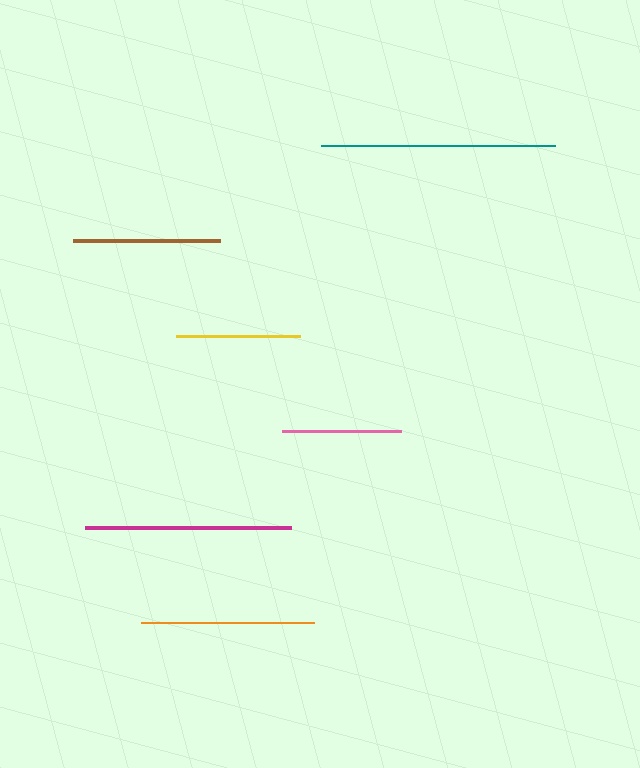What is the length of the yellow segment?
The yellow segment is approximately 125 pixels long.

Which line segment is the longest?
The teal line is the longest at approximately 234 pixels.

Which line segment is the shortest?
The pink line is the shortest at approximately 119 pixels.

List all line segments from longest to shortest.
From longest to shortest: teal, magenta, orange, brown, yellow, pink.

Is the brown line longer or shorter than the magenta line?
The magenta line is longer than the brown line.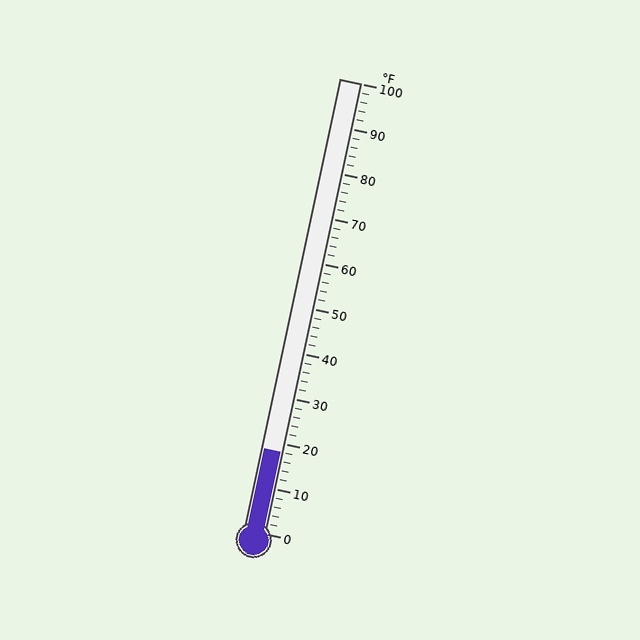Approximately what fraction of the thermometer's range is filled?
The thermometer is filled to approximately 20% of its range.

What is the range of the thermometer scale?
The thermometer scale ranges from 0°F to 100°F.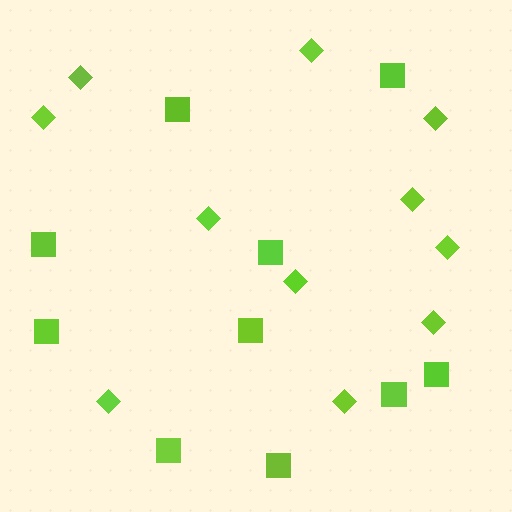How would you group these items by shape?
There are 2 groups: one group of diamonds (11) and one group of squares (10).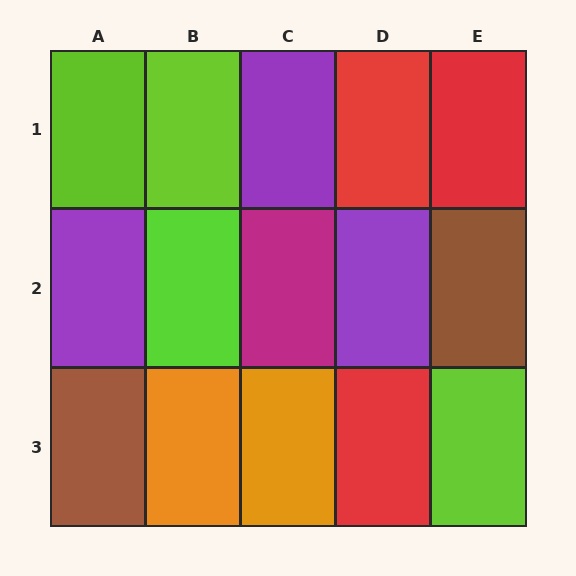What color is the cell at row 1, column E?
Red.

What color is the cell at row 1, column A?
Lime.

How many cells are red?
3 cells are red.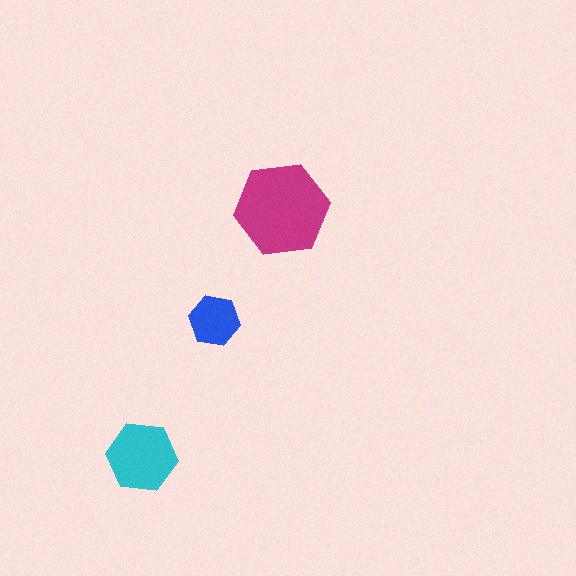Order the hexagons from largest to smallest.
the magenta one, the cyan one, the blue one.